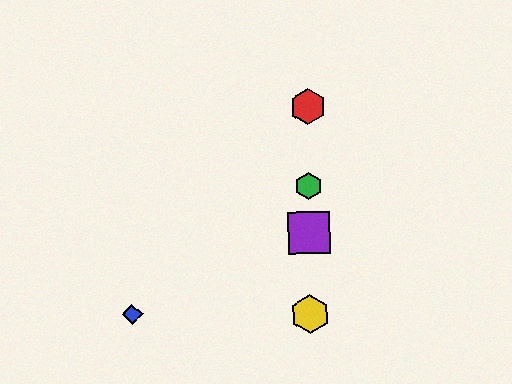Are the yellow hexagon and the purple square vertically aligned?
Yes, both are at x≈310.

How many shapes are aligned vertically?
4 shapes (the red hexagon, the green hexagon, the yellow hexagon, the purple square) are aligned vertically.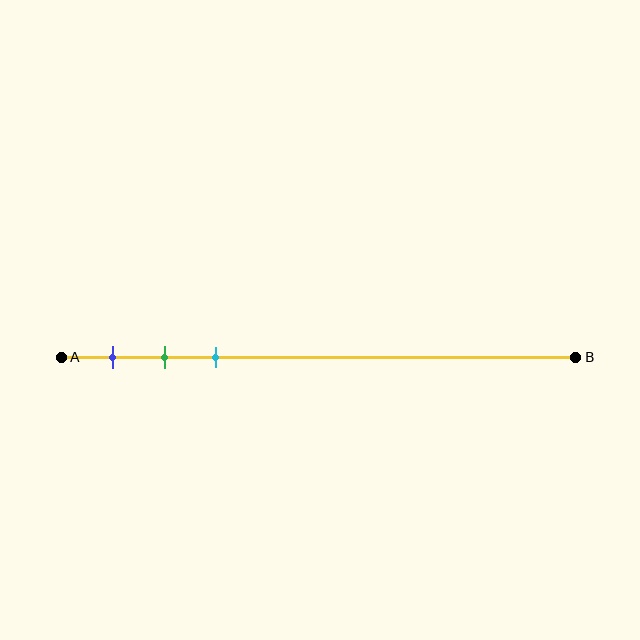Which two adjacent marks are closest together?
The green and cyan marks are the closest adjacent pair.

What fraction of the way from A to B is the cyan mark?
The cyan mark is approximately 30% (0.3) of the way from A to B.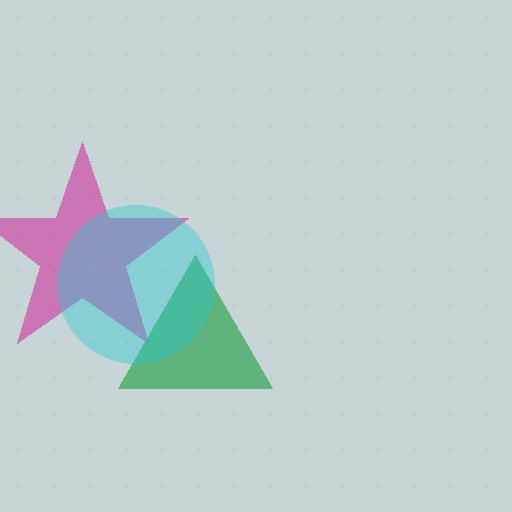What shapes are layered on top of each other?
The layered shapes are: a magenta star, a green triangle, a cyan circle.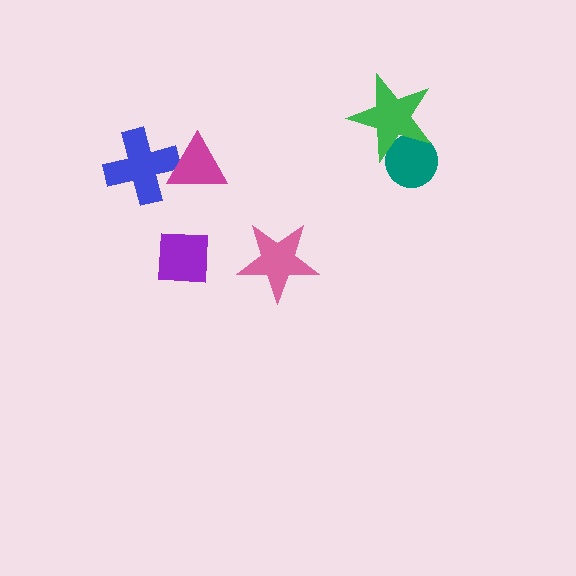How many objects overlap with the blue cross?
1 object overlaps with the blue cross.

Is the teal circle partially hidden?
Yes, it is partially covered by another shape.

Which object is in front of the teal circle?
The green star is in front of the teal circle.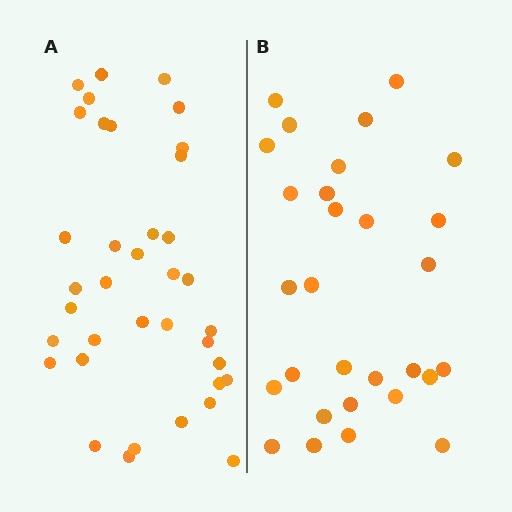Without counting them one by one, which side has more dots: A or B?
Region A (the left region) has more dots.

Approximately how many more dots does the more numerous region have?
Region A has roughly 8 or so more dots than region B.